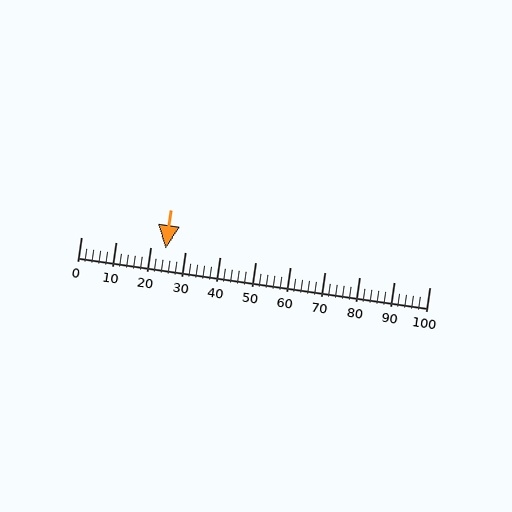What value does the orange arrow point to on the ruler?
The orange arrow points to approximately 24.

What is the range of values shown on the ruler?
The ruler shows values from 0 to 100.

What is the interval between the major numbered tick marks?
The major tick marks are spaced 10 units apart.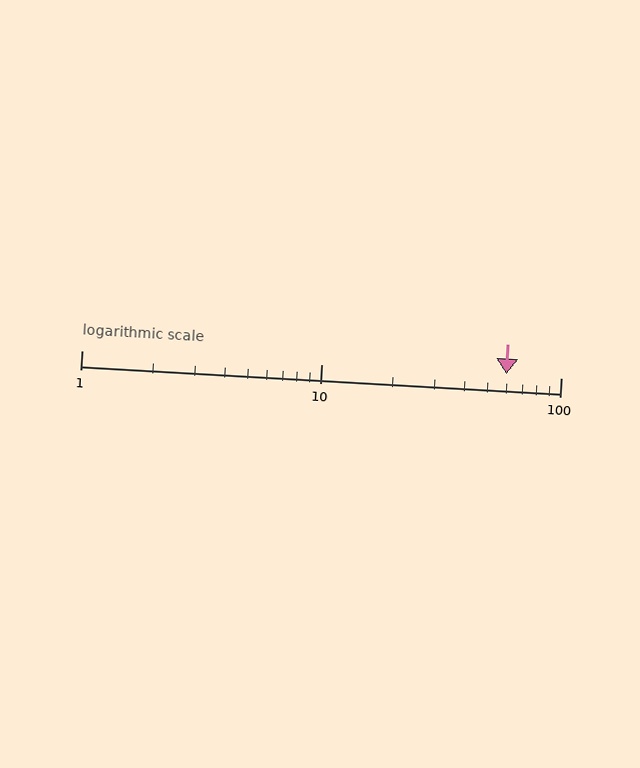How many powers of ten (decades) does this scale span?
The scale spans 2 decades, from 1 to 100.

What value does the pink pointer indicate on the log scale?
The pointer indicates approximately 59.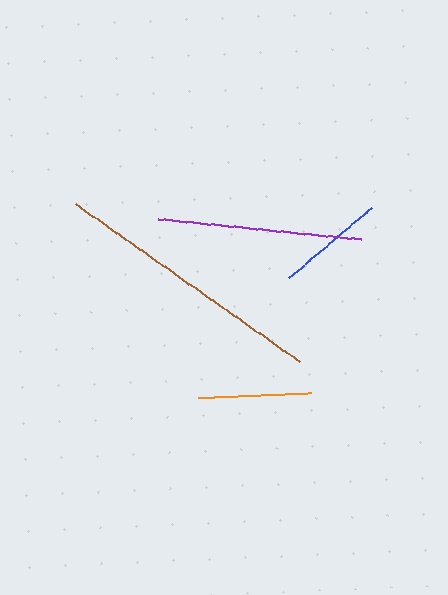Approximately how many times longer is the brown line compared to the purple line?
The brown line is approximately 1.3 times the length of the purple line.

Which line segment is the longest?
The brown line is the longest at approximately 274 pixels.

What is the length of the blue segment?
The blue segment is approximately 109 pixels long.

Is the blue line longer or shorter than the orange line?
The orange line is longer than the blue line.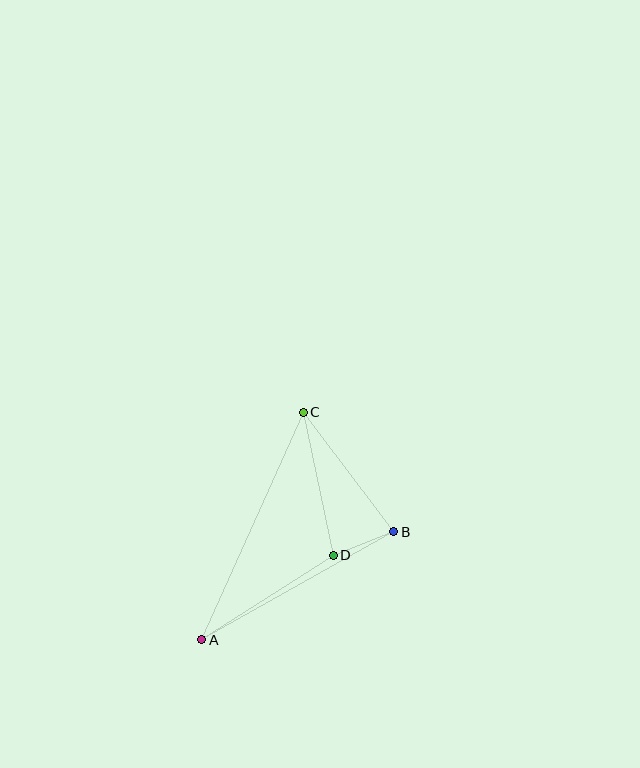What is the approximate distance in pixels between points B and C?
The distance between B and C is approximately 150 pixels.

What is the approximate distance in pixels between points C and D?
The distance between C and D is approximately 146 pixels.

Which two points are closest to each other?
Points B and D are closest to each other.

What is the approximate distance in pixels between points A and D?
The distance between A and D is approximately 156 pixels.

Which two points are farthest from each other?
Points A and C are farthest from each other.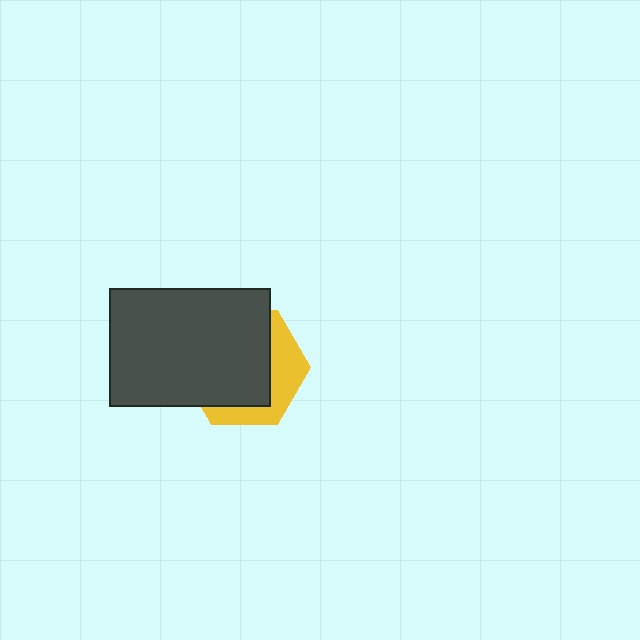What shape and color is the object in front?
The object in front is a dark gray rectangle.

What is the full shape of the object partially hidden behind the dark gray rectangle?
The partially hidden object is a yellow hexagon.